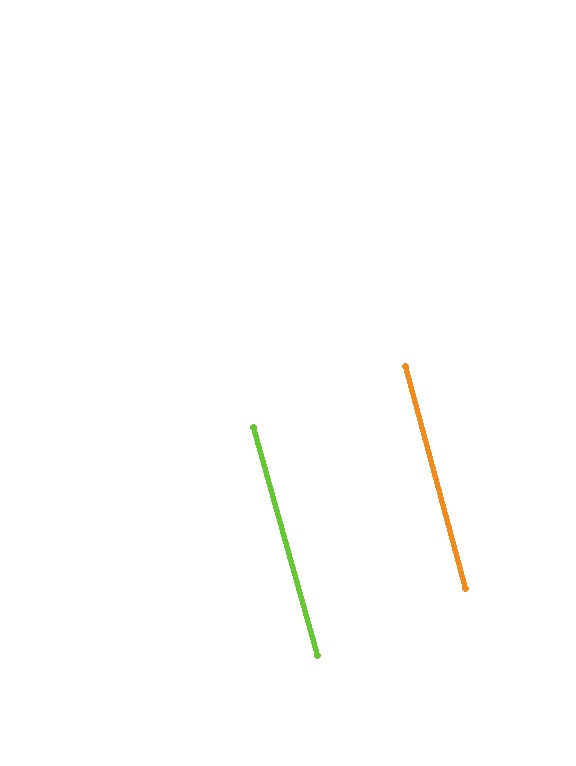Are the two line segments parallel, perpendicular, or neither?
Parallel — their directions differ by only 0.3°.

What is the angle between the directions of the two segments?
Approximately 0 degrees.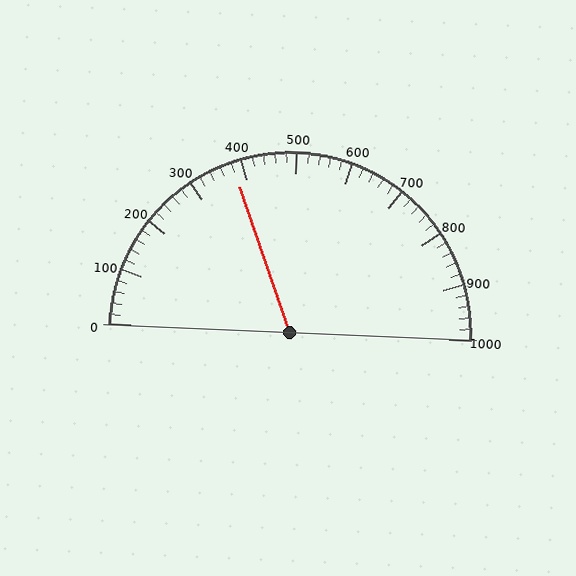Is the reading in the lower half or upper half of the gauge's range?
The reading is in the lower half of the range (0 to 1000).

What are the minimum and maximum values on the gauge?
The gauge ranges from 0 to 1000.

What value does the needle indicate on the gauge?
The needle indicates approximately 380.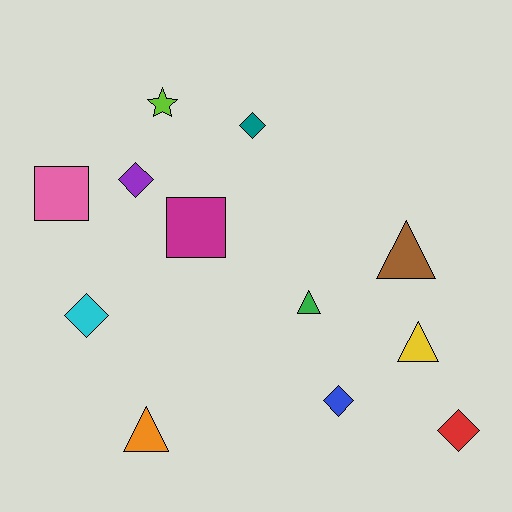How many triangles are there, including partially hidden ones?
There are 4 triangles.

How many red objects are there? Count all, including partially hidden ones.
There is 1 red object.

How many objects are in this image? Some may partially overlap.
There are 12 objects.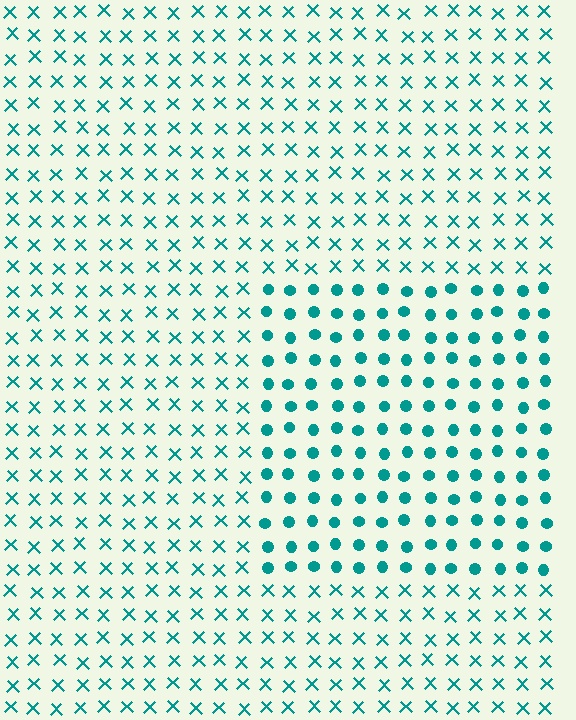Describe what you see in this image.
The image is filled with small teal elements arranged in a uniform grid. A rectangle-shaped region contains circles, while the surrounding area contains X marks. The boundary is defined purely by the change in element shape.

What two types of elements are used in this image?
The image uses circles inside the rectangle region and X marks outside it.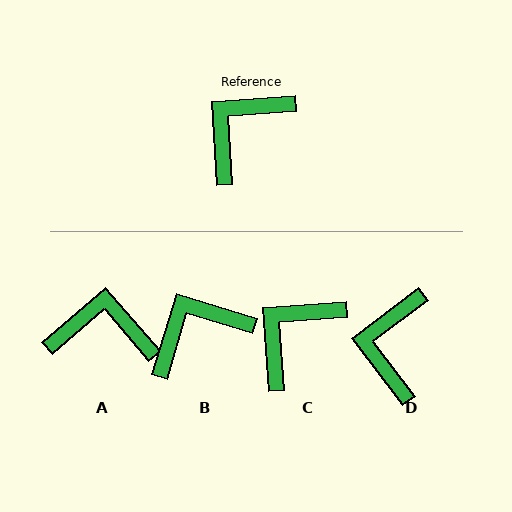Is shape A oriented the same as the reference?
No, it is off by about 53 degrees.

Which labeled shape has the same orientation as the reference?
C.